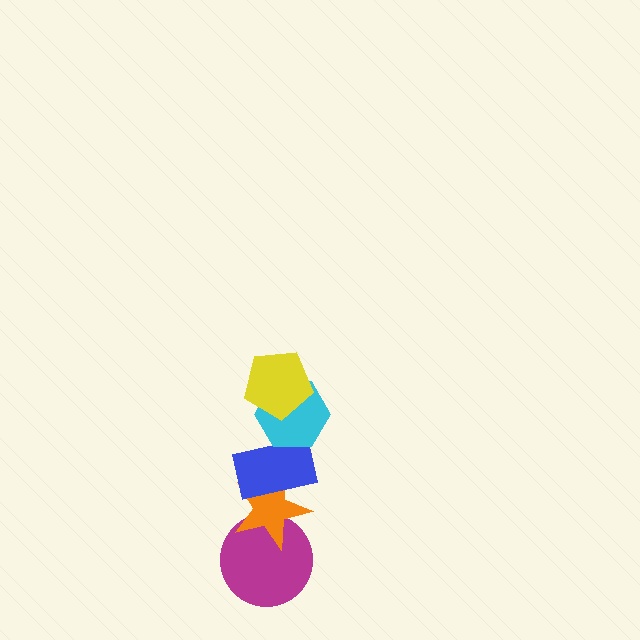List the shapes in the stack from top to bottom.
From top to bottom: the yellow pentagon, the cyan hexagon, the blue rectangle, the orange star, the magenta circle.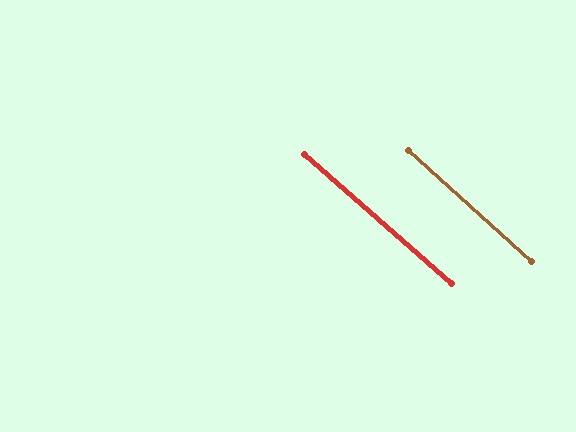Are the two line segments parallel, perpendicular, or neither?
Parallel — their directions differ by only 0.8°.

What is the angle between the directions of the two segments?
Approximately 1 degree.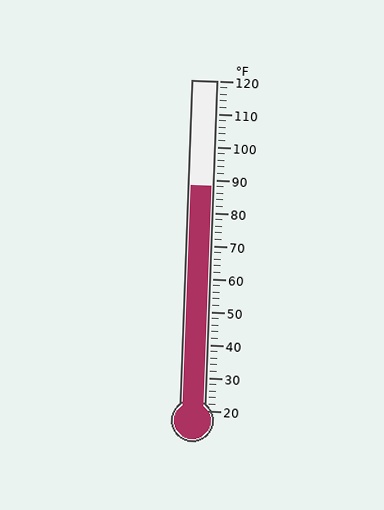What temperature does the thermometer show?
The thermometer shows approximately 88°F.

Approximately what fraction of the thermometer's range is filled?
The thermometer is filled to approximately 70% of its range.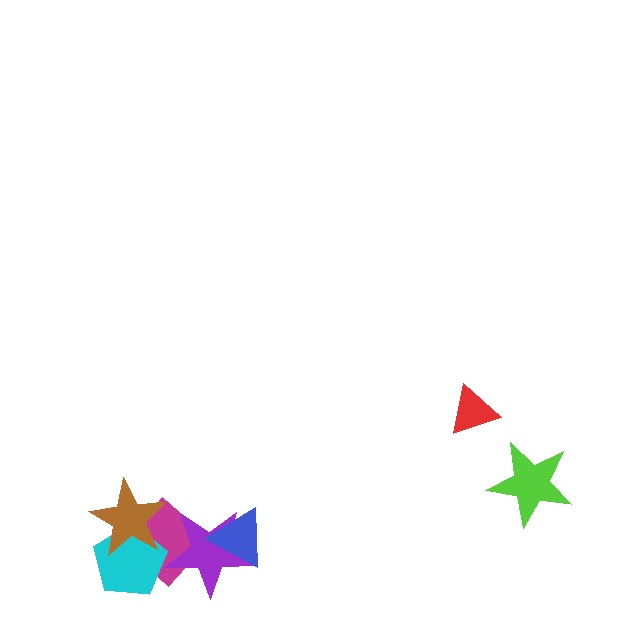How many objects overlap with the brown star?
2 objects overlap with the brown star.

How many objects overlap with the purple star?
2 objects overlap with the purple star.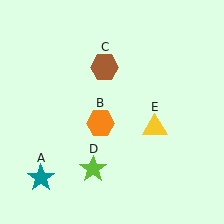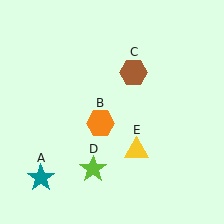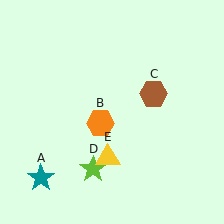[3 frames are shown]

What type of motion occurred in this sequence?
The brown hexagon (object C), yellow triangle (object E) rotated clockwise around the center of the scene.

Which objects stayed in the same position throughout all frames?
Teal star (object A) and orange hexagon (object B) and lime star (object D) remained stationary.